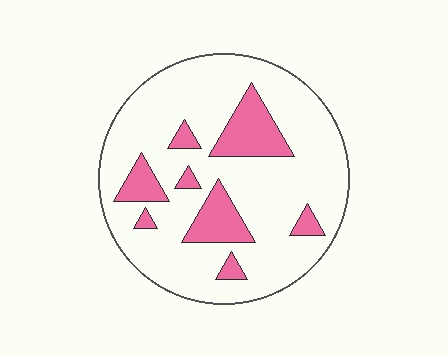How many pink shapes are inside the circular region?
8.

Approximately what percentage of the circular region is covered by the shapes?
Approximately 20%.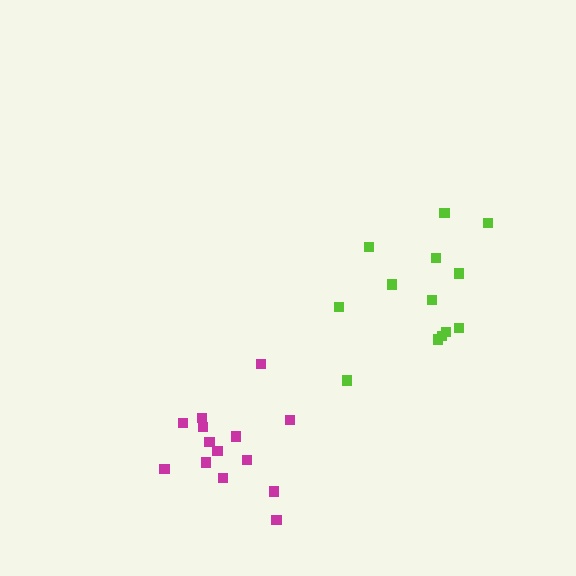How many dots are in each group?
Group 1: 13 dots, Group 2: 14 dots (27 total).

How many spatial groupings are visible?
There are 2 spatial groupings.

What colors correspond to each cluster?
The clusters are colored: lime, magenta.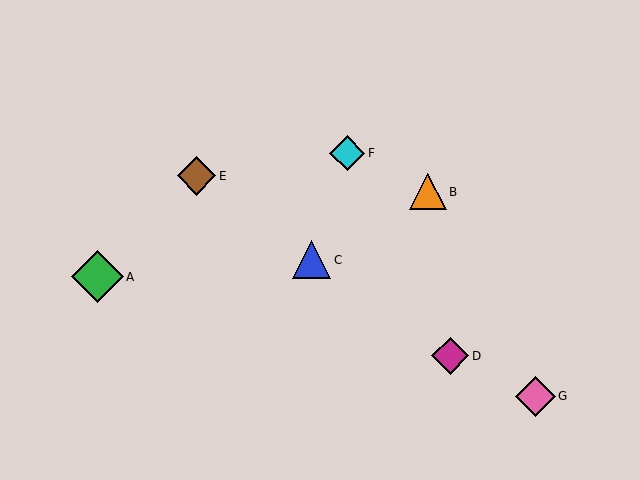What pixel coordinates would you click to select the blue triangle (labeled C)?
Click at (312, 260) to select the blue triangle C.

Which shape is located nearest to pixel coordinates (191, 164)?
The brown diamond (labeled E) at (197, 176) is nearest to that location.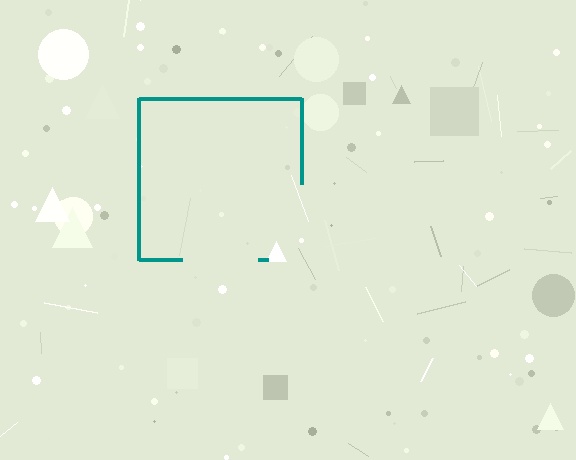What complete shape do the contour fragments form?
The contour fragments form a square.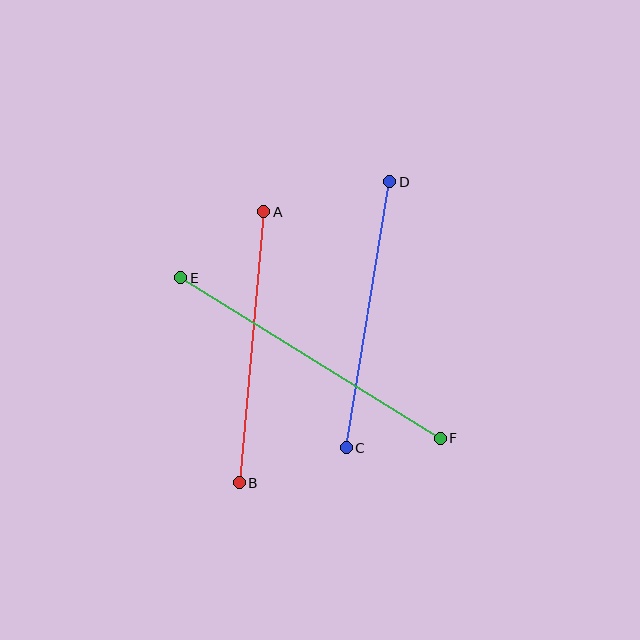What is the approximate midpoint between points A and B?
The midpoint is at approximately (252, 347) pixels.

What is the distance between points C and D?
The distance is approximately 270 pixels.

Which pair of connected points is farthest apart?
Points E and F are farthest apart.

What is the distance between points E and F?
The distance is approximately 305 pixels.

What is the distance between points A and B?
The distance is approximately 272 pixels.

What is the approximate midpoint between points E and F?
The midpoint is at approximately (311, 358) pixels.